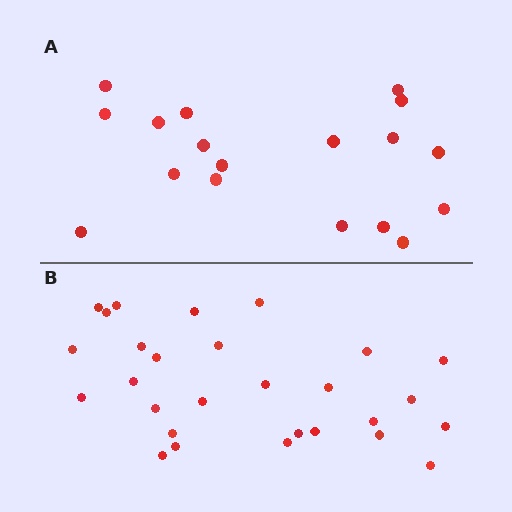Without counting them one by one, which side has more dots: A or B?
Region B (the bottom region) has more dots.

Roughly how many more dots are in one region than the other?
Region B has roughly 10 or so more dots than region A.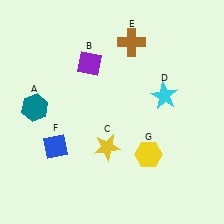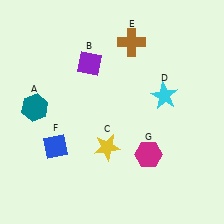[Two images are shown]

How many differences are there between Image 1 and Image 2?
There is 1 difference between the two images.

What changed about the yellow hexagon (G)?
In Image 1, G is yellow. In Image 2, it changed to magenta.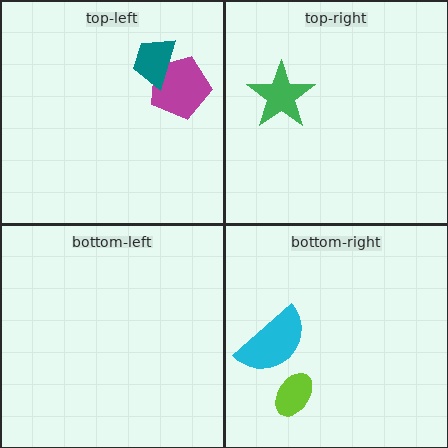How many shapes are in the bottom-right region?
2.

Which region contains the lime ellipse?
The bottom-right region.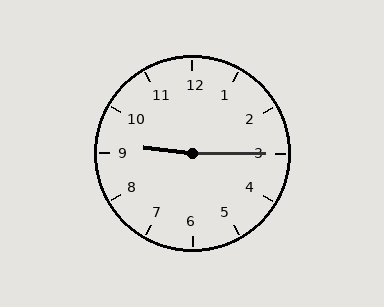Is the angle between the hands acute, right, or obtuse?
It is obtuse.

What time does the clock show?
9:15.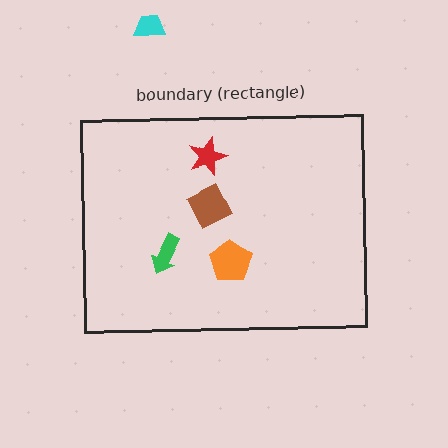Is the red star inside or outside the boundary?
Inside.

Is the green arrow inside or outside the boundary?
Inside.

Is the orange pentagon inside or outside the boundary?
Inside.